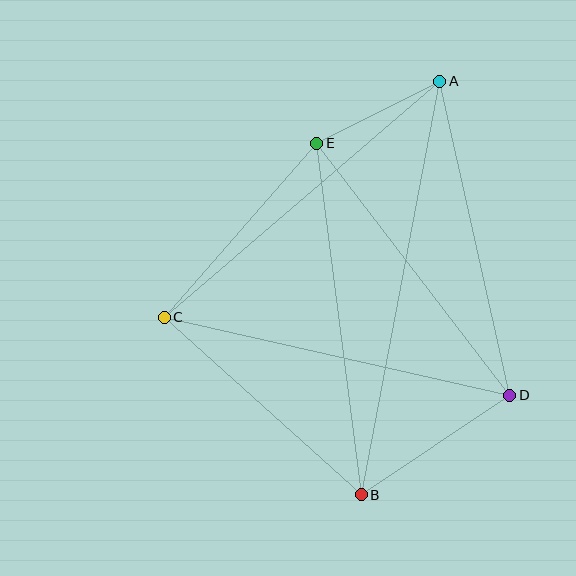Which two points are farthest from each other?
Points A and B are farthest from each other.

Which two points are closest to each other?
Points A and E are closest to each other.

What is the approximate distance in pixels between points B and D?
The distance between B and D is approximately 179 pixels.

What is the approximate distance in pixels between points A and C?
The distance between A and C is approximately 362 pixels.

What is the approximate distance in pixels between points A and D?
The distance between A and D is approximately 322 pixels.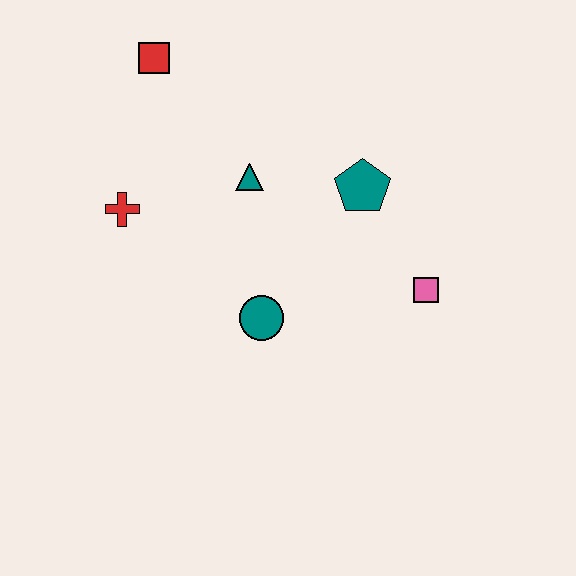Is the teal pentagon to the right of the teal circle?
Yes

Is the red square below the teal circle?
No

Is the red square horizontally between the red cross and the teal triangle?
Yes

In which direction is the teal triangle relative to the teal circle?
The teal triangle is above the teal circle.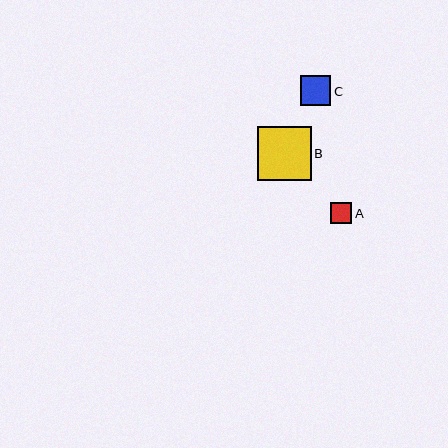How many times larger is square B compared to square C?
Square B is approximately 1.7 times the size of square C.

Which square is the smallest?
Square A is the smallest with a size of approximately 21 pixels.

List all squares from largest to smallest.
From largest to smallest: B, C, A.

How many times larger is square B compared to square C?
Square B is approximately 1.7 times the size of square C.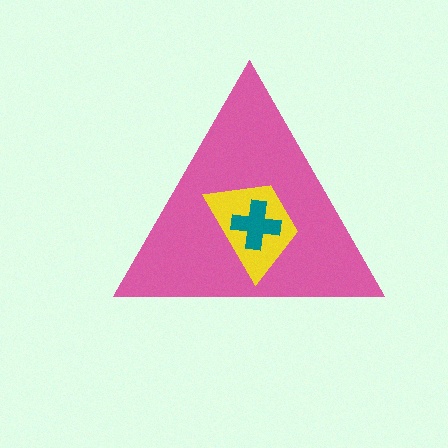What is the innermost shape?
The teal cross.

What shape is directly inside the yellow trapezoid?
The teal cross.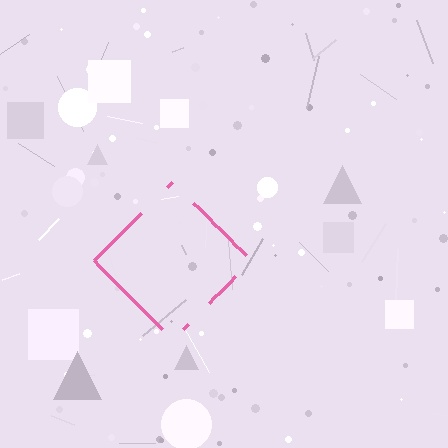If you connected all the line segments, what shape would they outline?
They would outline a diamond.